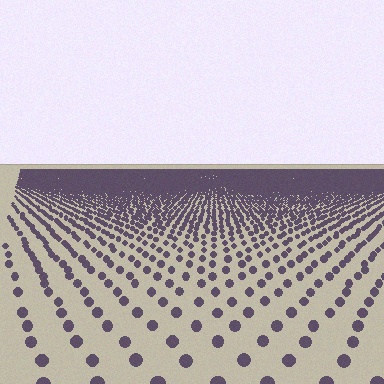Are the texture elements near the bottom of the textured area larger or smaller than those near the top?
Larger. Near the bottom, elements are closer to the viewer and appear at a bigger on-screen size.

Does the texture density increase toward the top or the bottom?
Density increases toward the top.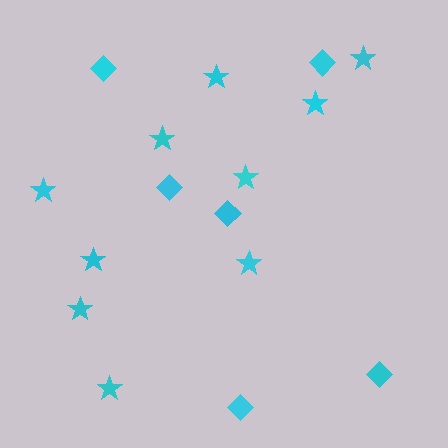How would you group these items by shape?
There are 2 groups: one group of stars (10) and one group of diamonds (6).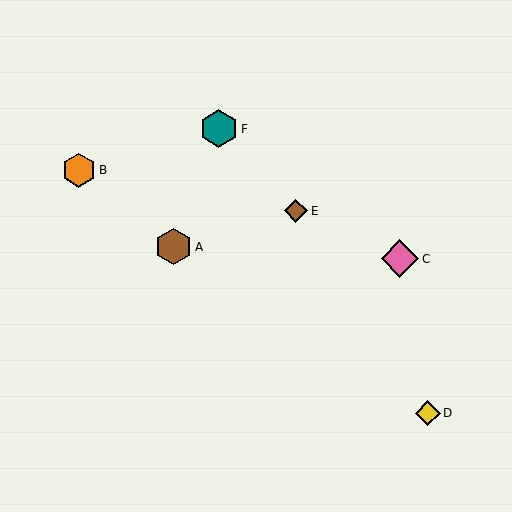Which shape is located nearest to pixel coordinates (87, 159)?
The orange hexagon (labeled B) at (79, 170) is nearest to that location.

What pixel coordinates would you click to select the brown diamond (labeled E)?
Click at (296, 211) to select the brown diamond E.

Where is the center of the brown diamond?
The center of the brown diamond is at (296, 211).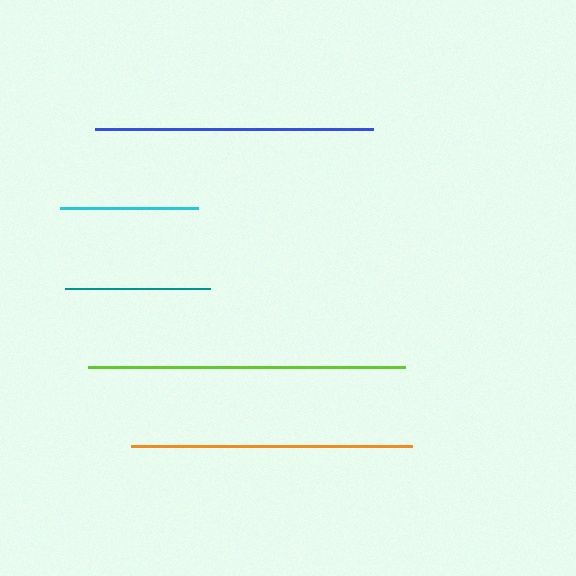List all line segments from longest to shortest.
From longest to shortest: lime, orange, blue, teal, cyan.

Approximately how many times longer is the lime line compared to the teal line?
The lime line is approximately 2.2 times the length of the teal line.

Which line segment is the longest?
The lime line is the longest at approximately 318 pixels.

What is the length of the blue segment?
The blue segment is approximately 277 pixels long.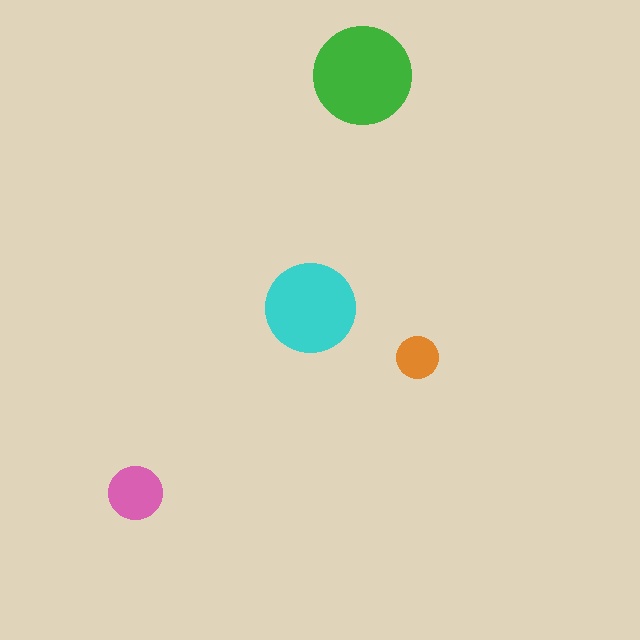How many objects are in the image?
There are 4 objects in the image.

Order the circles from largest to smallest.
the green one, the cyan one, the pink one, the orange one.